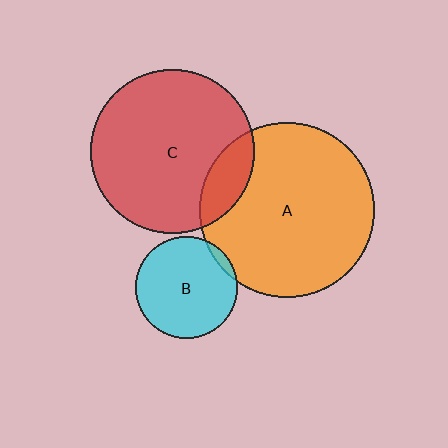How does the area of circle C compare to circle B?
Approximately 2.6 times.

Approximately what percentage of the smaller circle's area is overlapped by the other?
Approximately 5%.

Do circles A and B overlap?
Yes.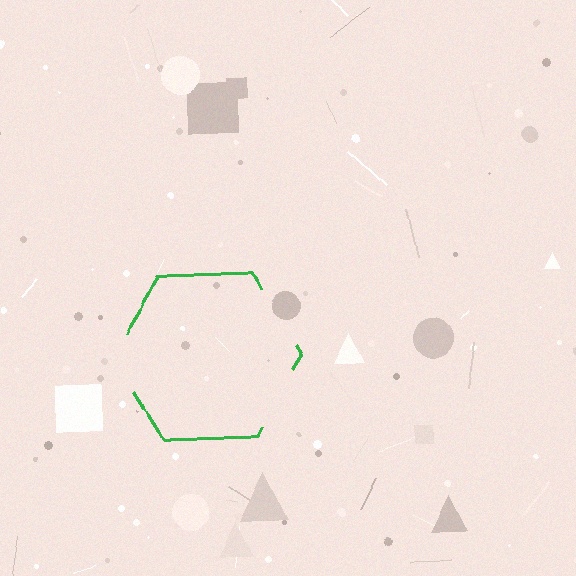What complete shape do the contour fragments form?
The contour fragments form a hexagon.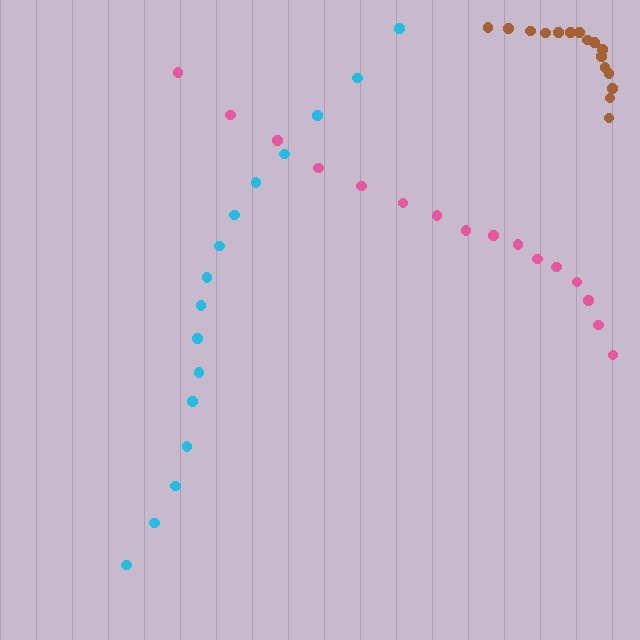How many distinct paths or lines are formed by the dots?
There are 3 distinct paths.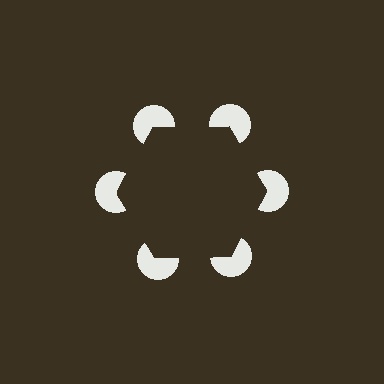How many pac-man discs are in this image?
There are 6 — one at each vertex of the illusory hexagon.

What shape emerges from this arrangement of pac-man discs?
An illusory hexagon — its edges are inferred from the aligned wedge cuts in the pac-man discs, not physically drawn.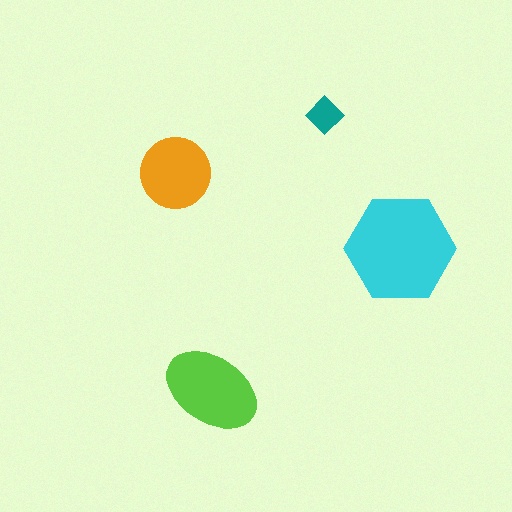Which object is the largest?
The cyan hexagon.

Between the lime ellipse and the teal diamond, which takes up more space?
The lime ellipse.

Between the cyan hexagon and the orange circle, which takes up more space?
The cyan hexagon.